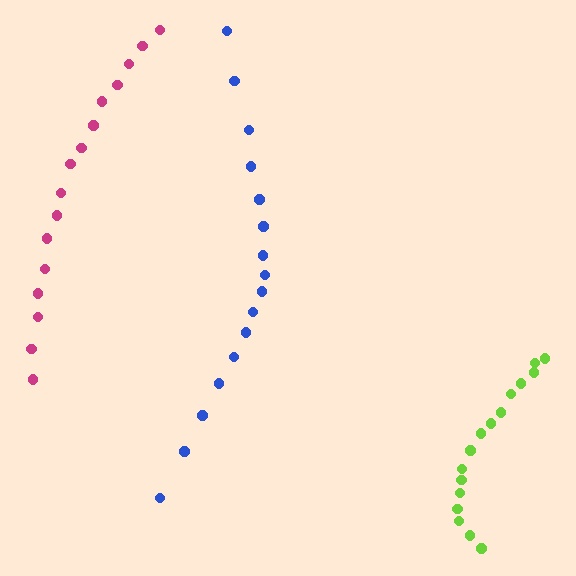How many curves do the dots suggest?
There are 3 distinct paths.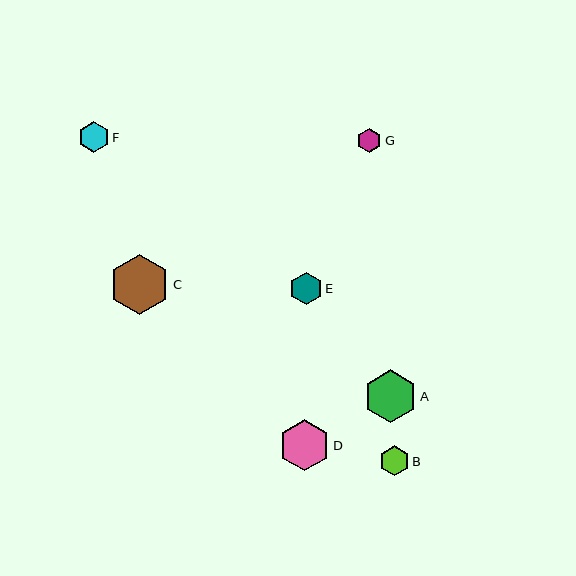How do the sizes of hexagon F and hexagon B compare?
Hexagon F and hexagon B are approximately the same size.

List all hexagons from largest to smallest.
From largest to smallest: C, A, D, E, F, B, G.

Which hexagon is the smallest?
Hexagon G is the smallest with a size of approximately 24 pixels.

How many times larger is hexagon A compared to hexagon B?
Hexagon A is approximately 1.8 times the size of hexagon B.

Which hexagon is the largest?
Hexagon C is the largest with a size of approximately 60 pixels.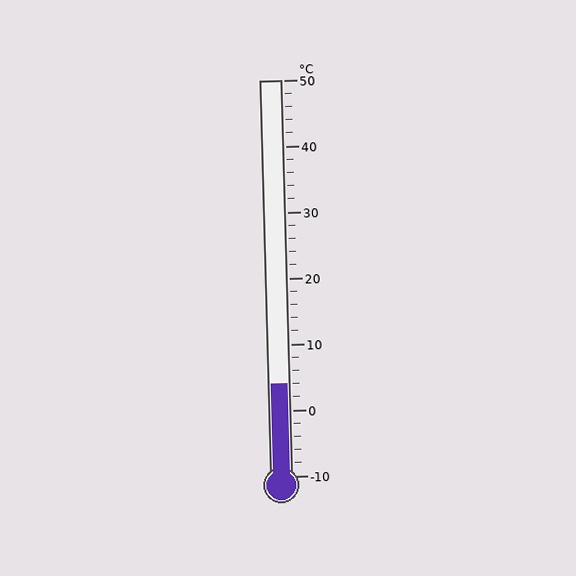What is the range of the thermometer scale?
The thermometer scale ranges from -10°C to 50°C.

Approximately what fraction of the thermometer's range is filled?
The thermometer is filled to approximately 25% of its range.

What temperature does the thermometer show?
The thermometer shows approximately 4°C.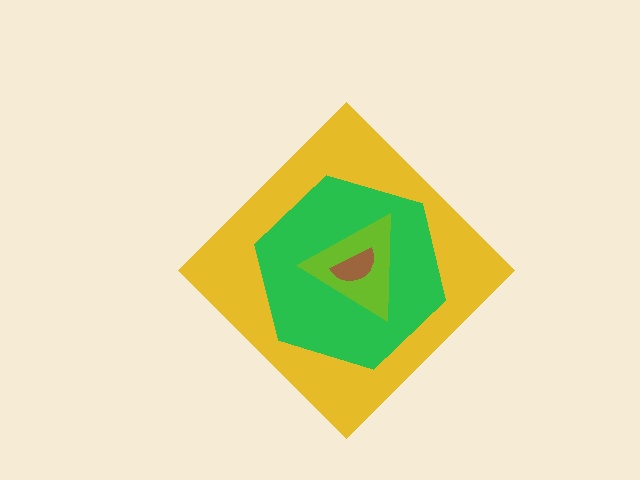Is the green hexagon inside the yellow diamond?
Yes.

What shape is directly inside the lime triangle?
The brown semicircle.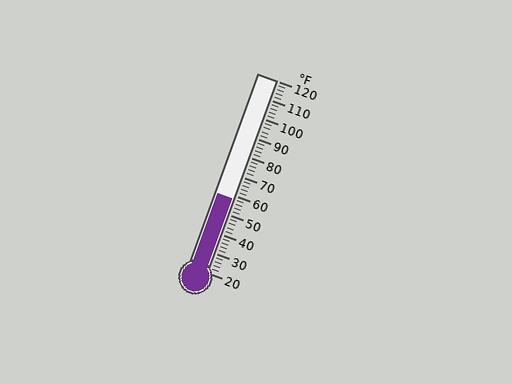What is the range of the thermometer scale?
The thermometer scale ranges from 20°F to 120°F.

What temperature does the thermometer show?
The thermometer shows approximately 58°F.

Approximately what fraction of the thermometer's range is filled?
The thermometer is filled to approximately 40% of its range.